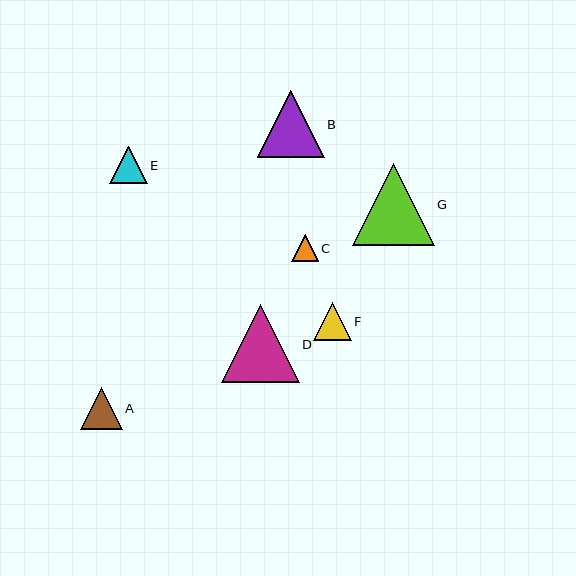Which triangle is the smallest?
Triangle C is the smallest with a size of approximately 26 pixels.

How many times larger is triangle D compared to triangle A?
Triangle D is approximately 1.9 times the size of triangle A.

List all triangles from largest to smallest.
From largest to smallest: G, D, B, A, E, F, C.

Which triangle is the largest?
Triangle G is the largest with a size of approximately 82 pixels.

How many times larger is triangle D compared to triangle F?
Triangle D is approximately 2.1 times the size of triangle F.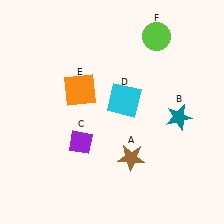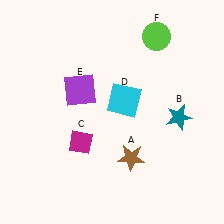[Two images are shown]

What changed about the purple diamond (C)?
In Image 1, C is purple. In Image 2, it changed to magenta.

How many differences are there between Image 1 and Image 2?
There are 2 differences between the two images.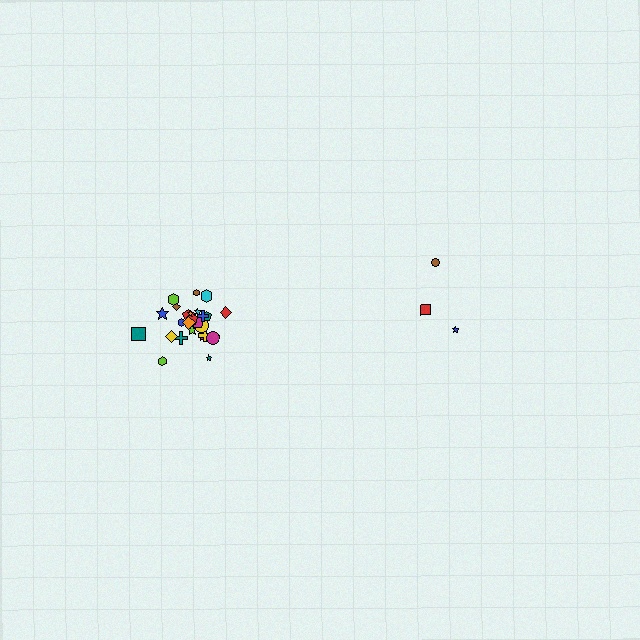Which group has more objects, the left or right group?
The left group.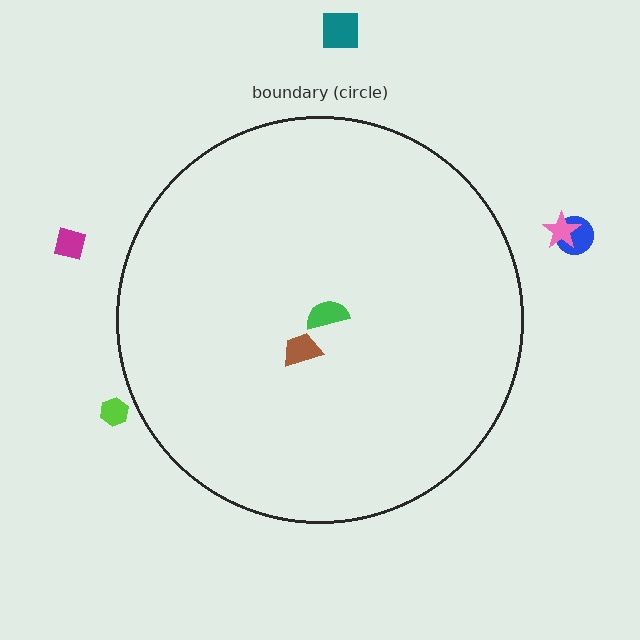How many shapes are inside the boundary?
2 inside, 5 outside.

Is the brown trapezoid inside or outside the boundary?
Inside.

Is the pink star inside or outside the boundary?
Outside.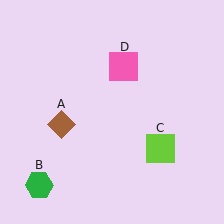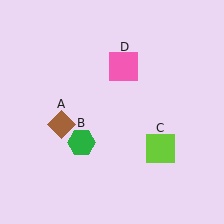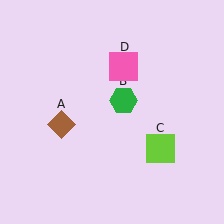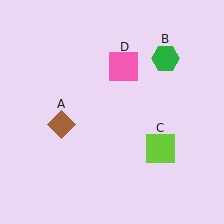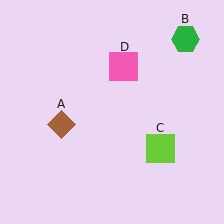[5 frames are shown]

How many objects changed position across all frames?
1 object changed position: green hexagon (object B).